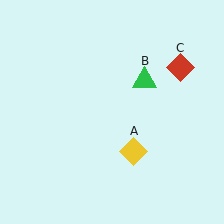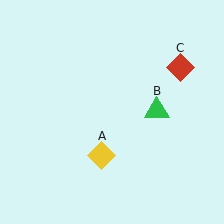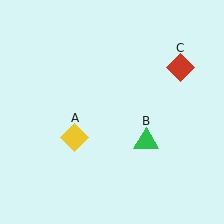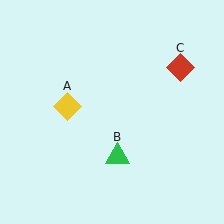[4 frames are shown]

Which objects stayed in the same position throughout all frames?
Red diamond (object C) remained stationary.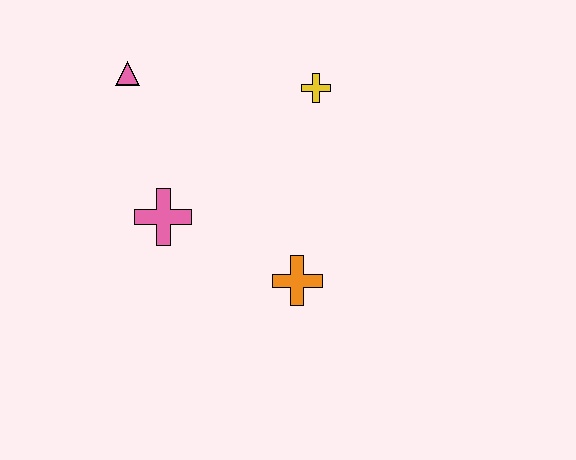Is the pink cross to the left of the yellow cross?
Yes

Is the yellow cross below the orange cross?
No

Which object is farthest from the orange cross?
The pink triangle is farthest from the orange cross.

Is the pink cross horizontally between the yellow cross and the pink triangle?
Yes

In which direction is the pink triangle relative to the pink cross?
The pink triangle is above the pink cross.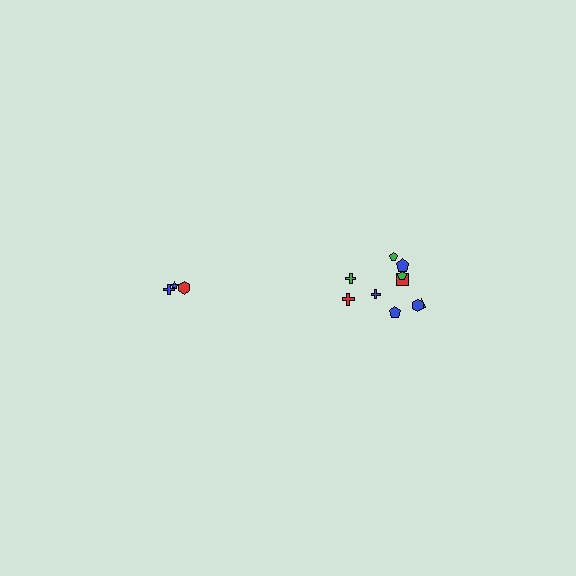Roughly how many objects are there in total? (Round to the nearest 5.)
Roughly 15 objects in total.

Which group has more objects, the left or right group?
The right group.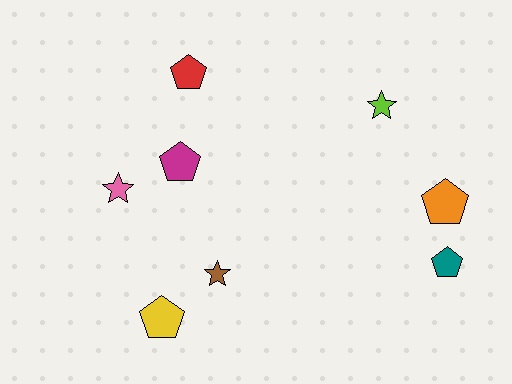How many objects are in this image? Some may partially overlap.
There are 8 objects.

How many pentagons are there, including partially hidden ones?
There are 5 pentagons.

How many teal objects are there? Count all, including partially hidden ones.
There is 1 teal object.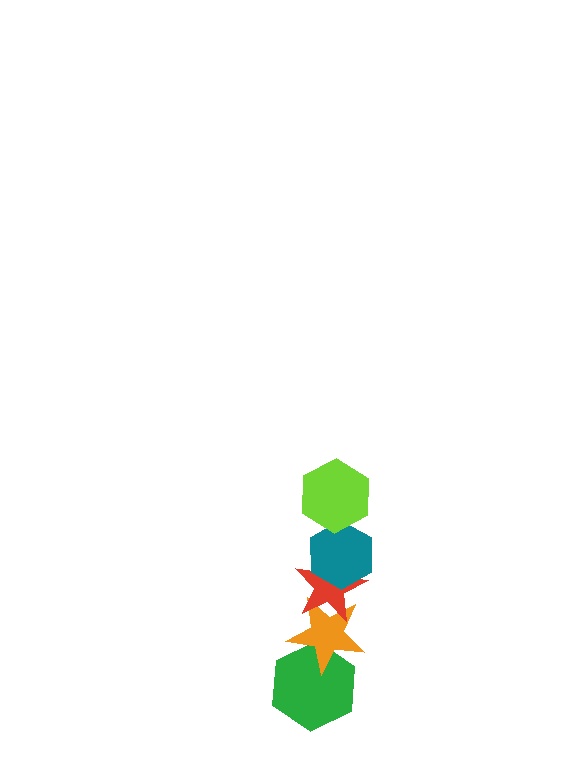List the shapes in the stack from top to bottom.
From top to bottom: the lime hexagon, the teal hexagon, the red star, the orange star, the green hexagon.